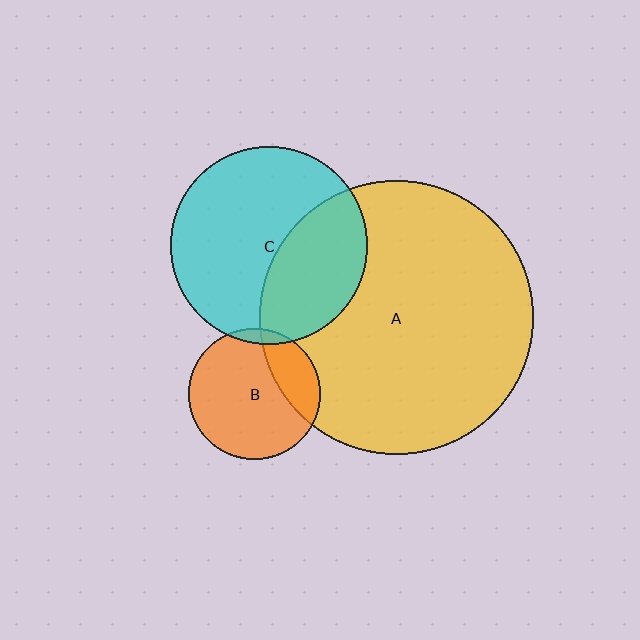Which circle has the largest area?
Circle A (yellow).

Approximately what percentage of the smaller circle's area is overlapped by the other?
Approximately 35%.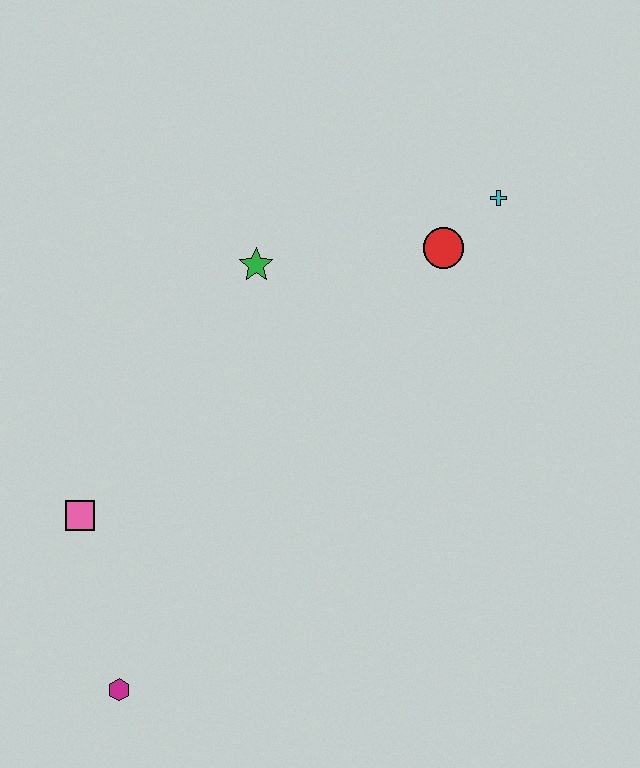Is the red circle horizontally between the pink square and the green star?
No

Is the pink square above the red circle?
No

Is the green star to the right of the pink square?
Yes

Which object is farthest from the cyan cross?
The magenta hexagon is farthest from the cyan cross.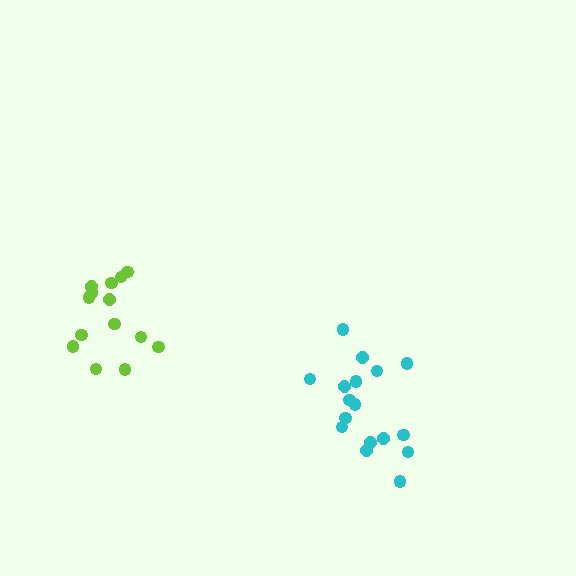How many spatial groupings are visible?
There are 2 spatial groupings.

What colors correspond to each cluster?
The clusters are colored: lime, cyan.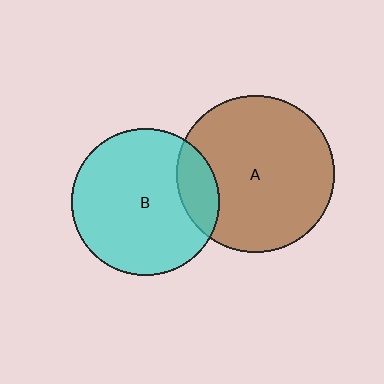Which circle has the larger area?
Circle A (brown).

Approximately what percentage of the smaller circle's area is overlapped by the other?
Approximately 15%.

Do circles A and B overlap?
Yes.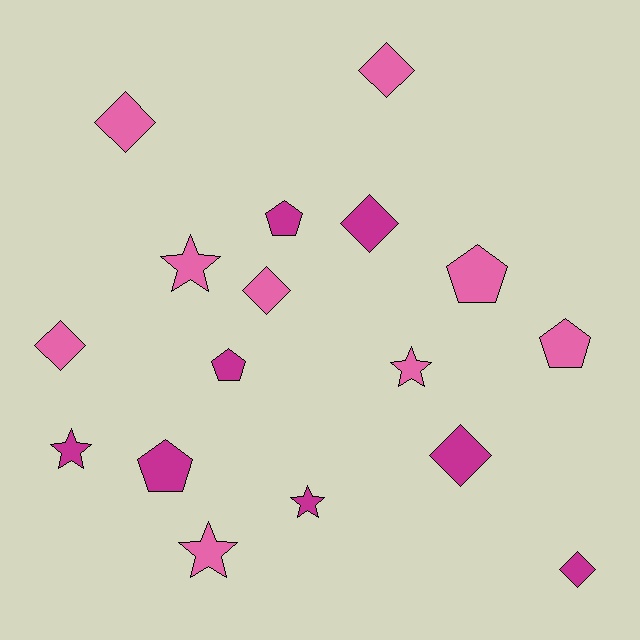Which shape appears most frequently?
Diamond, with 7 objects.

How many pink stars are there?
There are 3 pink stars.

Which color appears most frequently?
Pink, with 9 objects.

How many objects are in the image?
There are 17 objects.